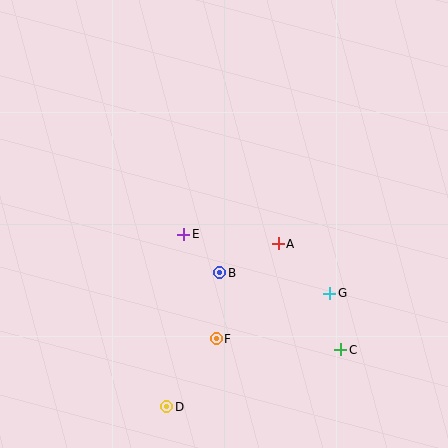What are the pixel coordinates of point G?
Point G is at (330, 293).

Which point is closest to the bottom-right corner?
Point C is closest to the bottom-right corner.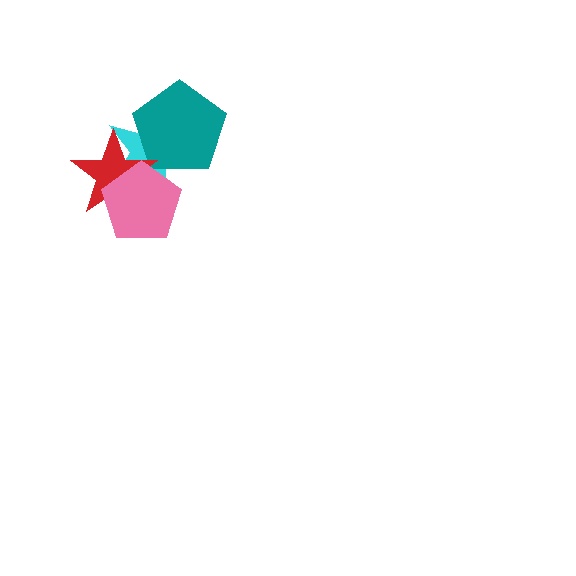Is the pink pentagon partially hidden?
No, no other shape covers it.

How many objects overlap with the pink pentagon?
2 objects overlap with the pink pentagon.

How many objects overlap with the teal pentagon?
2 objects overlap with the teal pentagon.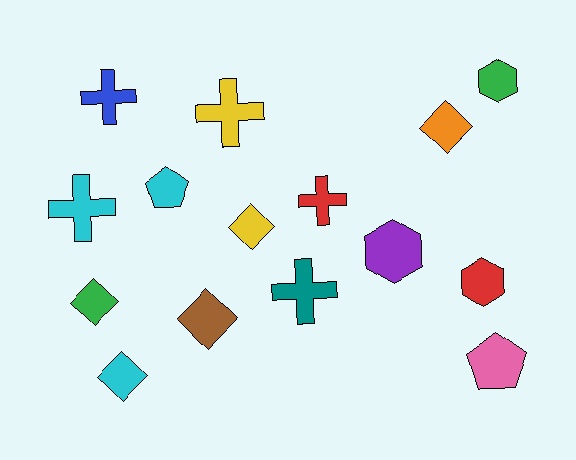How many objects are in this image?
There are 15 objects.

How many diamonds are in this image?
There are 5 diamonds.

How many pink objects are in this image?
There is 1 pink object.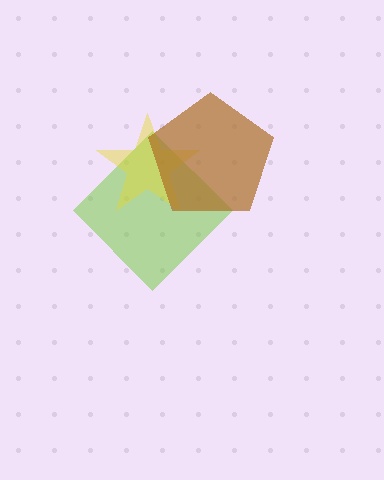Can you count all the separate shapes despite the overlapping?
Yes, there are 3 separate shapes.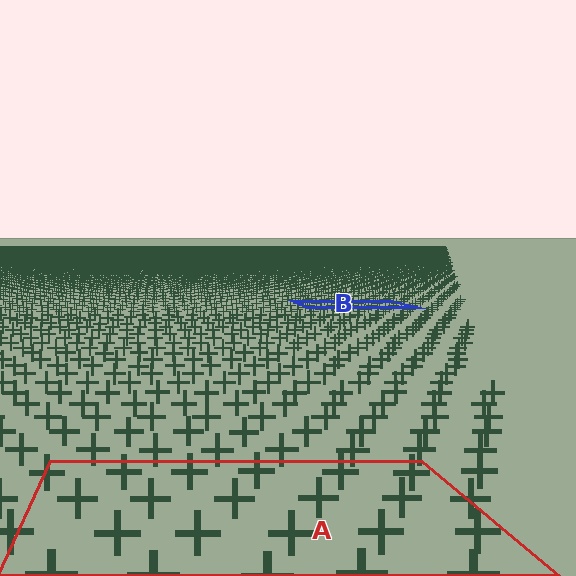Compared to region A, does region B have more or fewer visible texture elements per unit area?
Region B has more texture elements per unit area — they are packed more densely because it is farther away.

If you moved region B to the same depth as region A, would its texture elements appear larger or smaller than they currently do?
They would appear larger. At a closer depth, the same texture elements are projected at a bigger on-screen size.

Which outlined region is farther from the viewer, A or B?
Region B is farther from the viewer — the texture elements inside it appear smaller and more densely packed.